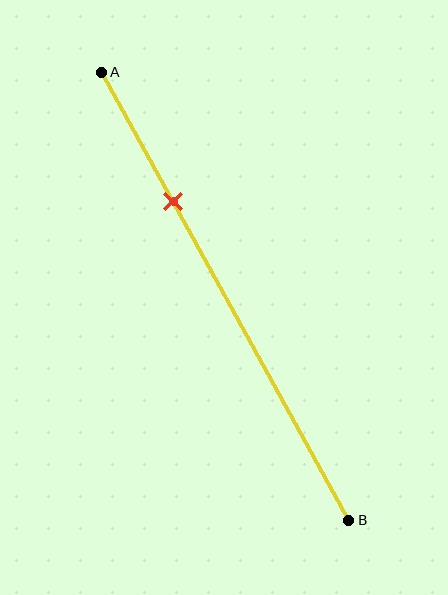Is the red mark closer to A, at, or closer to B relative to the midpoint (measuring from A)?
The red mark is closer to point A than the midpoint of segment AB.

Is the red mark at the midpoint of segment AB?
No, the mark is at about 30% from A, not at the 50% midpoint.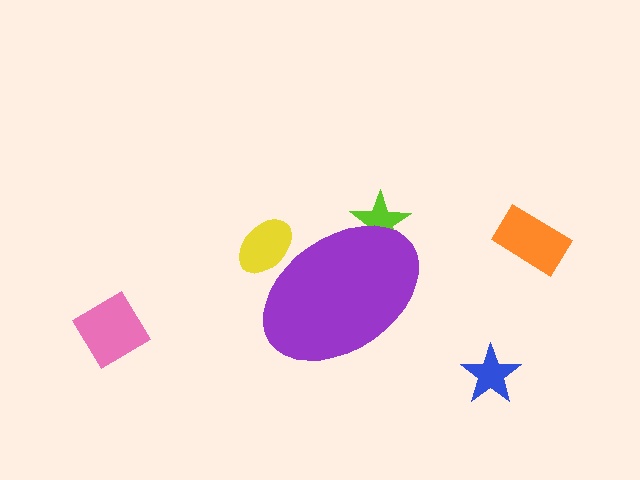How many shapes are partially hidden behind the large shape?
2 shapes are partially hidden.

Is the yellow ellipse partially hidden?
Yes, the yellow ellipse is partially hidden behind the purple ellipse.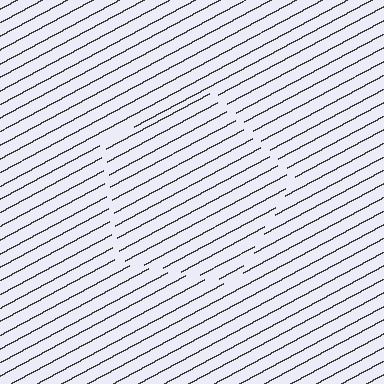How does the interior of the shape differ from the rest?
The interior of the shape contains the same grating, shifted by half a period — the contour is defined by the phase discontinuity where line-ends from the inner and outer gratings abut.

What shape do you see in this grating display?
An illusory pentagon. The interior of the shape contains the same grating, shifted by half a period — the contour is defined by the phase discontinuity where line-ends from the inner and outer gratings abut.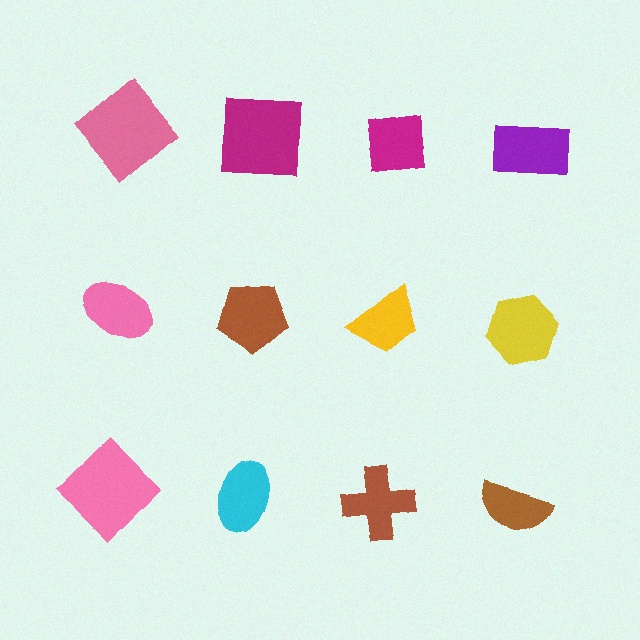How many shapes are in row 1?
4 shapes.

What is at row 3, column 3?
A brown cross.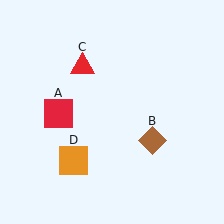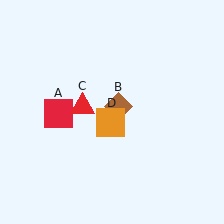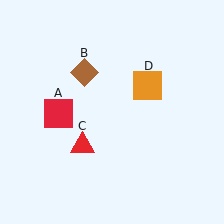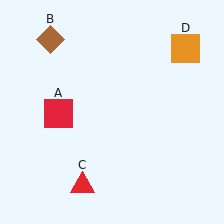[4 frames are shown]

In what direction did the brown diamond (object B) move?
The brown diamond (object B) moved up and to the left.